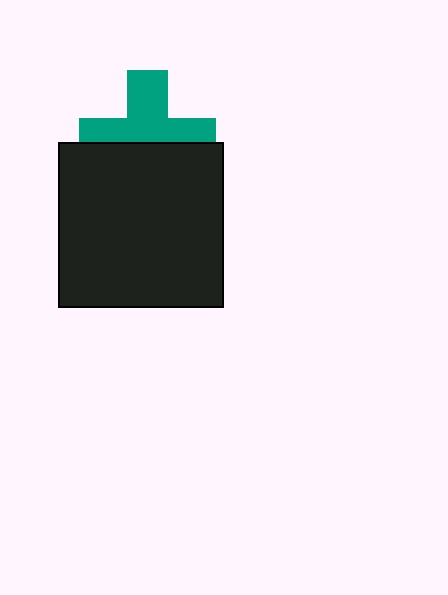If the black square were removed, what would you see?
You would see the complete teal cross.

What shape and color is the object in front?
The object in front is a black square.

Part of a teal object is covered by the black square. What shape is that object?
It is a cross.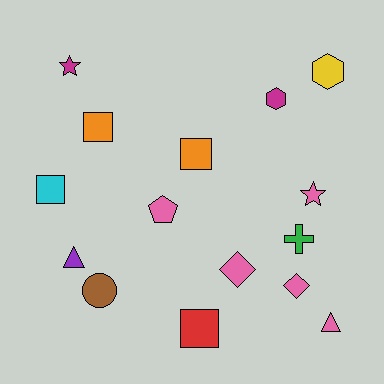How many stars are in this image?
There are 2 stars.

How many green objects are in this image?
There is 1 green object.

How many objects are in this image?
There are 15 objects.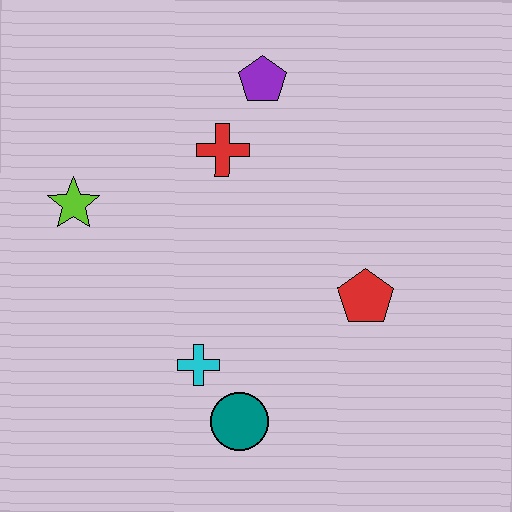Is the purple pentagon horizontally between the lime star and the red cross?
No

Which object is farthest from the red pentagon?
The lime star is farthest from the red pentagon.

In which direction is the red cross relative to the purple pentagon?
The red cross is below the purple pentagon.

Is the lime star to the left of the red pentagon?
Yes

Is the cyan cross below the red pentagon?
Yes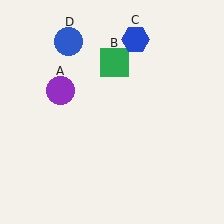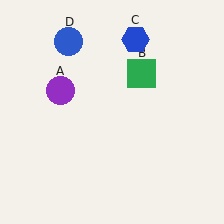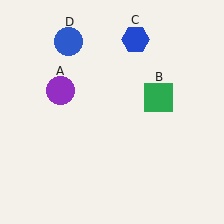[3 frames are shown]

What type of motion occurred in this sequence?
The green square (object B) rotated clockwise around the center of the scene.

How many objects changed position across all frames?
1 object changed position: green square (object B).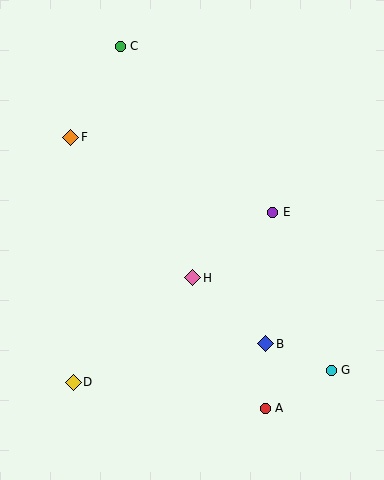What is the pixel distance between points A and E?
The distance between A and E is 196 pixels.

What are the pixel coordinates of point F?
Point F is at (71, 137).